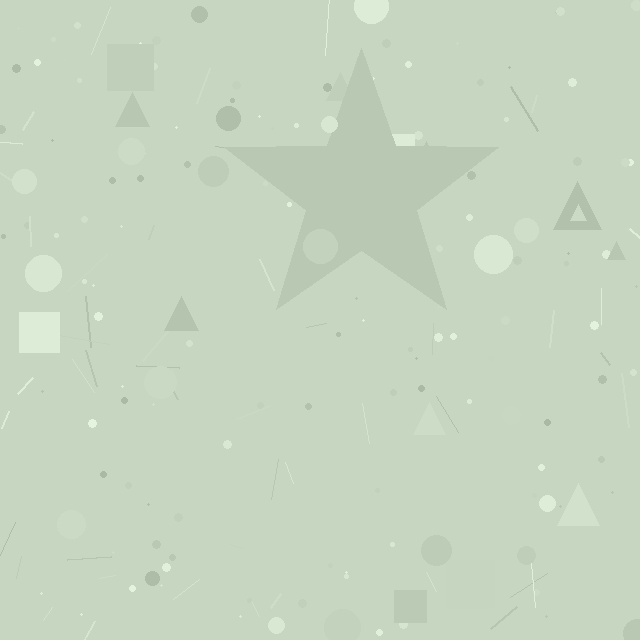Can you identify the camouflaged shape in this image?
The camouflaged shape is a star.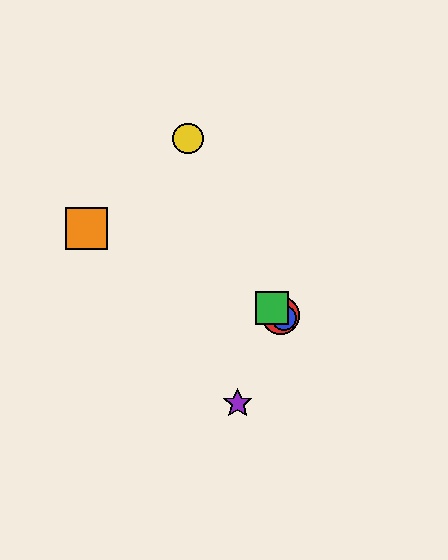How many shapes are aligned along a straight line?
3 shapes (the red circle, the blue circle, the green square) are aligned along a straight line.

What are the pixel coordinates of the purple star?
The purple star is at (238, 403).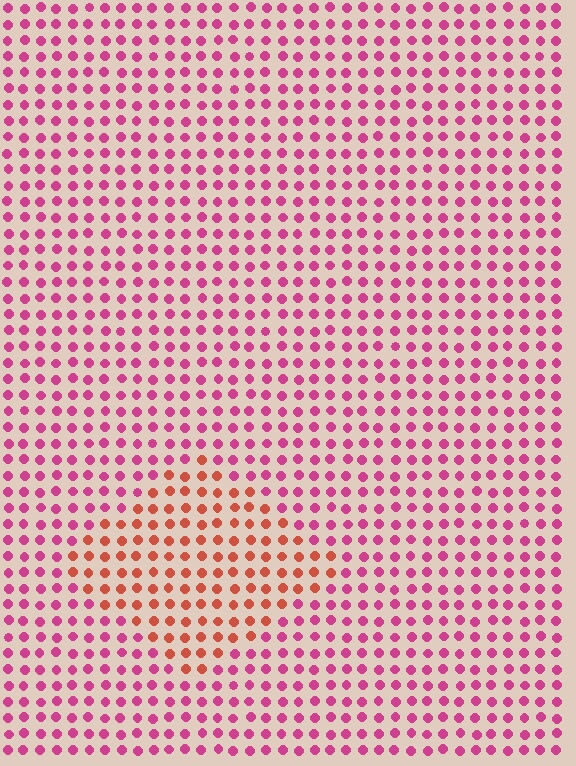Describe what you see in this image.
The image is filled with small magenta elements in a uniform arrangement. A diamond-shaped region is visible where the elements are tinted to a slightly different hue, forming a subtle color boundary.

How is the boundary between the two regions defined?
The boundary is defined purely by a slight shift in hue (about 41 degrees). Spacing, size, and orientation are identical on both sides.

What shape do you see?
I see a diamond.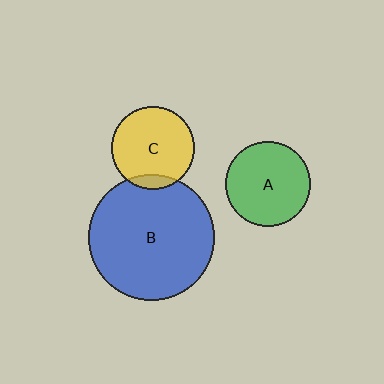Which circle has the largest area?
Circle B (blue).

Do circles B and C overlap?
Yes.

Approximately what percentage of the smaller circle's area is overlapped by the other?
Approximately 10%.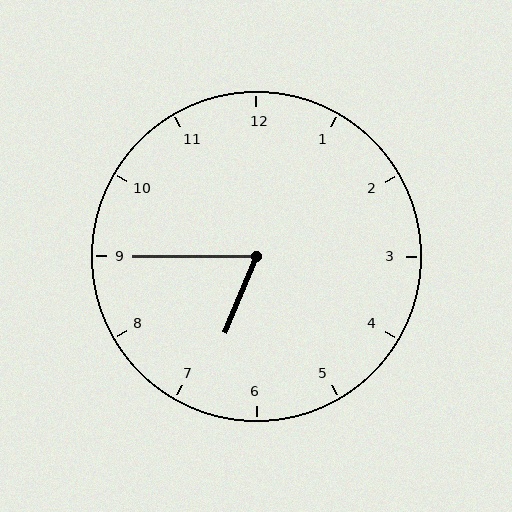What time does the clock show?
6:45.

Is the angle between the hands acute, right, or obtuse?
It is acute.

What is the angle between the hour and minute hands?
Approximately 68 degrees.